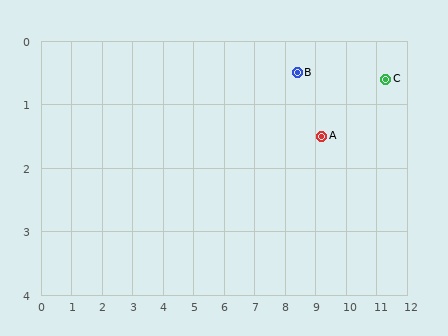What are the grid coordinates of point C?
Point C is at approximately (11.3, 0.6).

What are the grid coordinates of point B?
Point B is at approximately (8.4, 0.5).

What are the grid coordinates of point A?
Point A is at approximately (9.2, 1.5).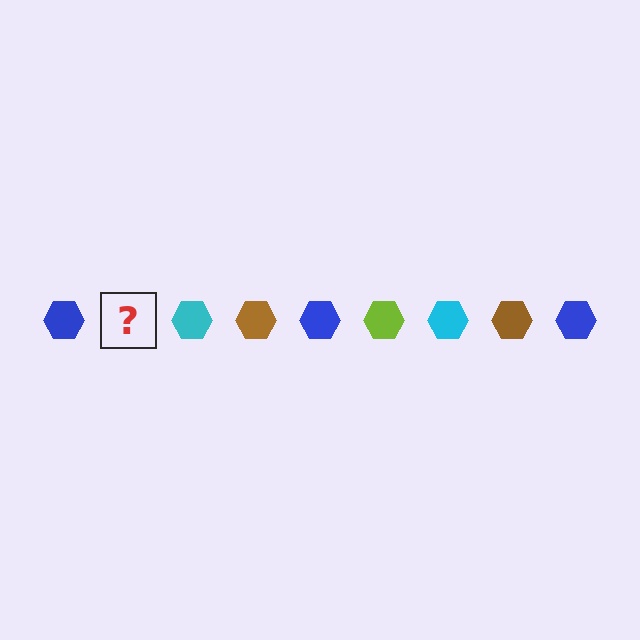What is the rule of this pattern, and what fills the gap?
The rule is that the pattern cycles through blue, lime, cyan, brown hexagons. The gap should be filled with a lime hexagon.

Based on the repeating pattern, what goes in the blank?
The blank should be a lime hexagon.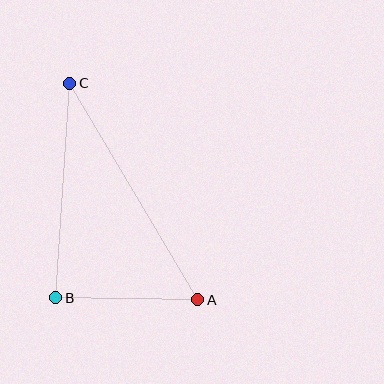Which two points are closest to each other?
Points A and B are closest to each other.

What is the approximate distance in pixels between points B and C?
The distance between B and C is approximately 215 pixels.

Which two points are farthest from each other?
Points A and C are farthest from each other.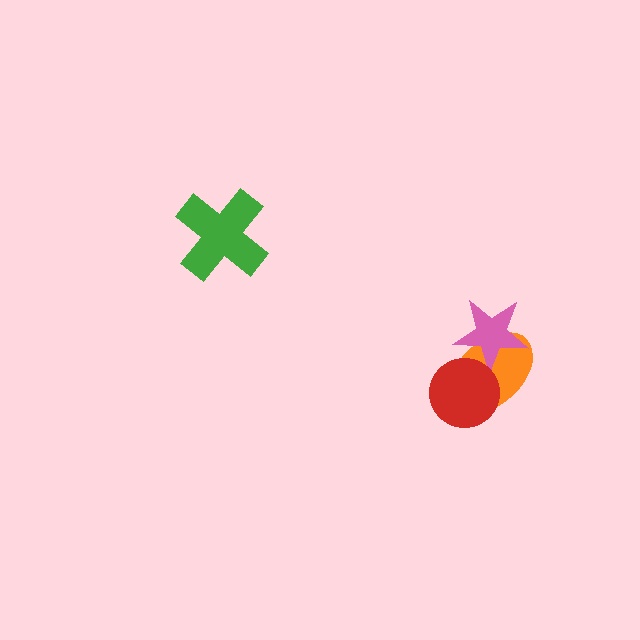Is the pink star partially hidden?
Yes, it is partially covered by another shape.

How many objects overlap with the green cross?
0 objects overlap with the green cross.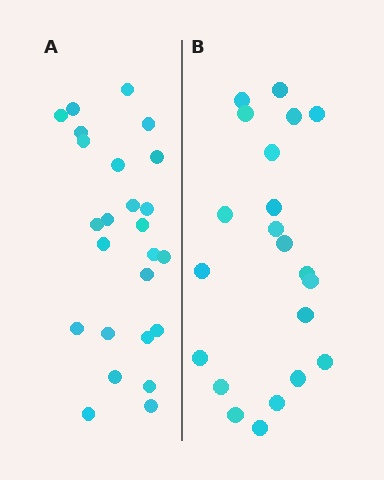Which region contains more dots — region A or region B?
Region A (the left region) has more dots.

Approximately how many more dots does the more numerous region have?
Region A has about 4 more dots than region B.